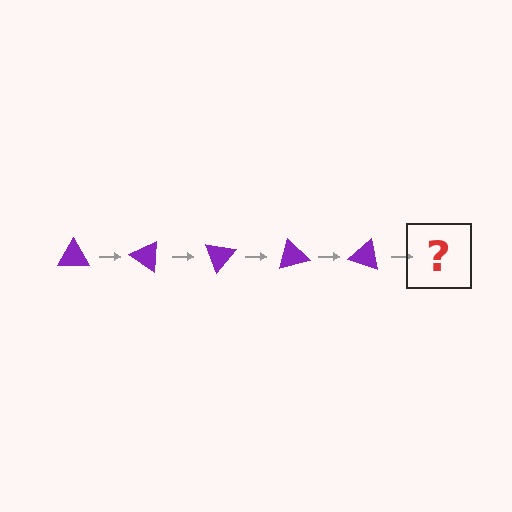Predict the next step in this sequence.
The next step is a purple triangle rotated 175 degrees.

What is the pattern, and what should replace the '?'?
The pattern is that the triangle rotates 35 degrees each step. The '?' should be a purple triangle rotated 175 degrees.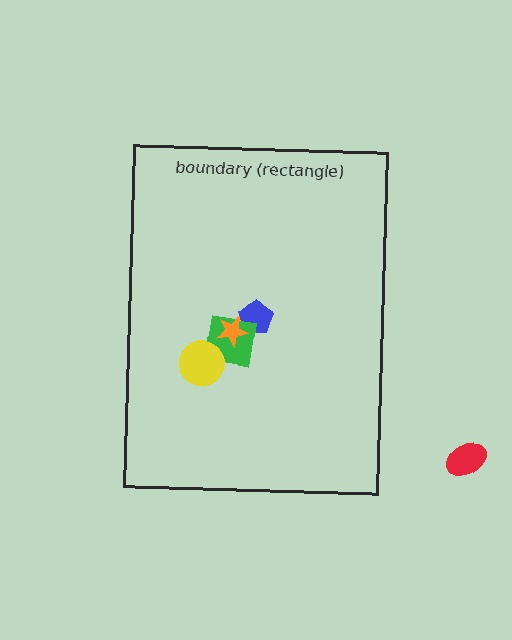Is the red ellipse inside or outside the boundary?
Outside.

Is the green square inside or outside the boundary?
Inside.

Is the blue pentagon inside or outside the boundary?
Inside.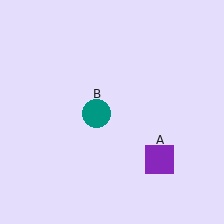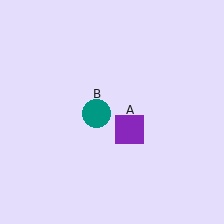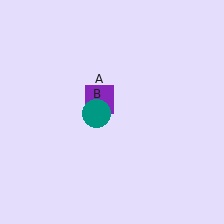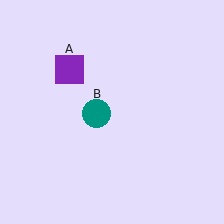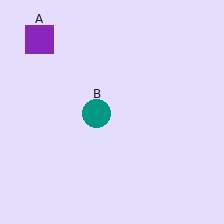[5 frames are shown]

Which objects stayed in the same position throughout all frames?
Teal circle (object B) remained stationary.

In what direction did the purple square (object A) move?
The purple square (object A) moved up and to the left.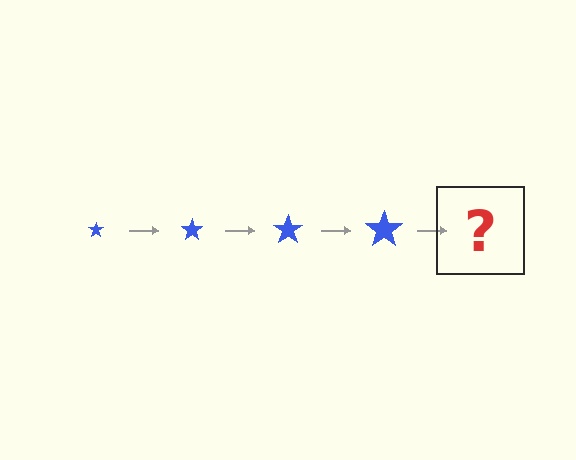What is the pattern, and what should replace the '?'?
The pattern is that the star gets progressively larger each step. The '?' should be a blue star, larger than the previous one.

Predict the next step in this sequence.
The next step is a blue star, larger than the previous one.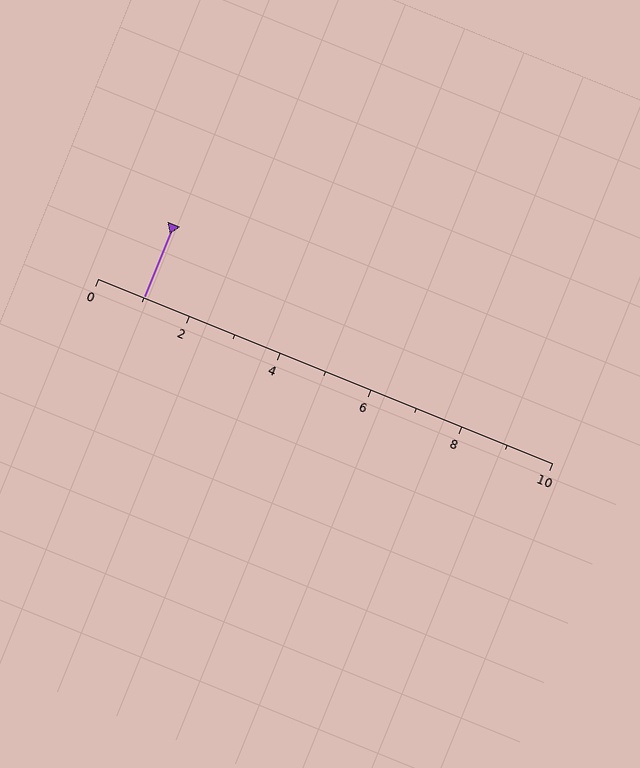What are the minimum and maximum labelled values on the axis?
The axis runs from 0 to 10.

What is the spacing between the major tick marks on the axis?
The major ticks are spaced 2 apart.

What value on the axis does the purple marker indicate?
The marker indicates approximately 1.